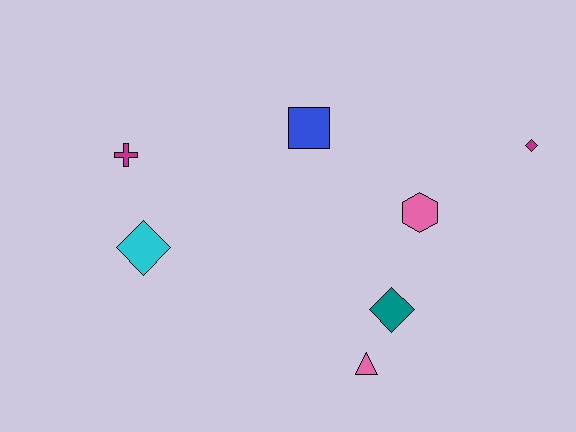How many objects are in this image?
There are 7 objects.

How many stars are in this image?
There are no stars.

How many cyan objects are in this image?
There is 1 cyan object.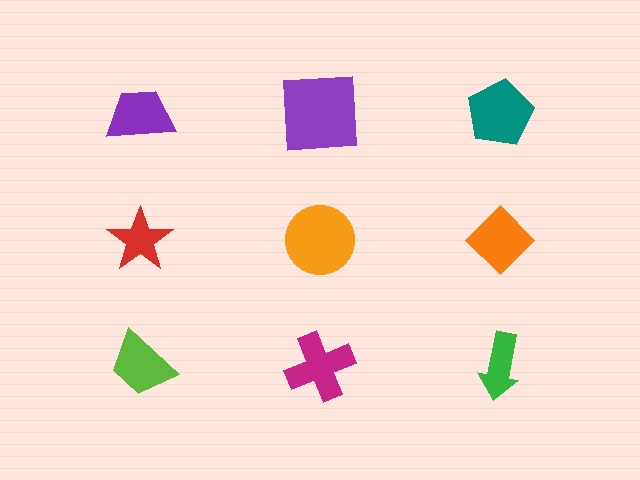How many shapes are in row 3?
3 shapes.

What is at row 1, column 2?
A purple square.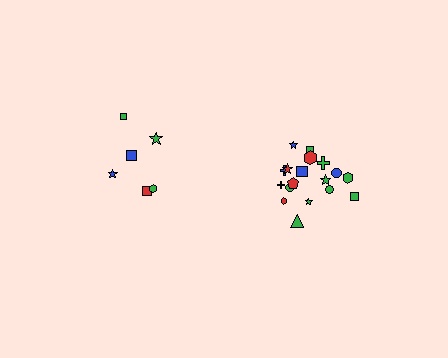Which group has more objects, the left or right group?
The right group.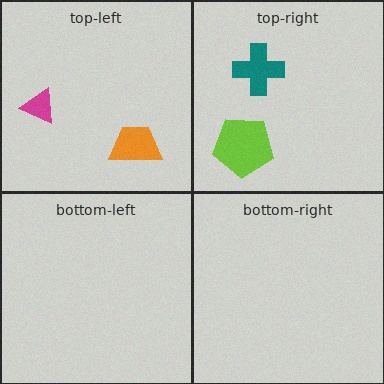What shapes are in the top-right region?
The teal cross, the lime pentagon.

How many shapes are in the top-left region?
2.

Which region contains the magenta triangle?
The top-left region.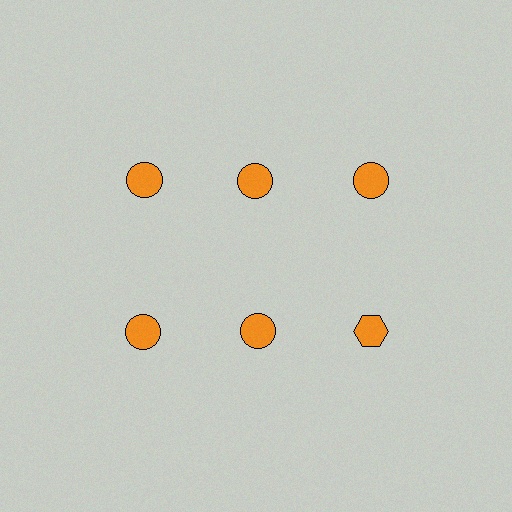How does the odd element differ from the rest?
It has a different shape: hexagon instead of circle.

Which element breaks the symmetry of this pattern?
The orange hexagon in the second row, center column breaks the symmetry. All other shapes are orange circles.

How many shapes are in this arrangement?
There are 6 shapes arranged in a grid pattern.